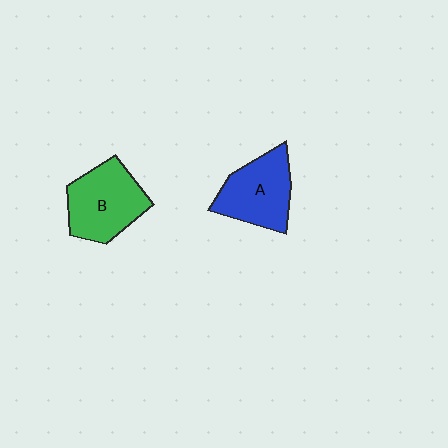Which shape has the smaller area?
Shape A (blue).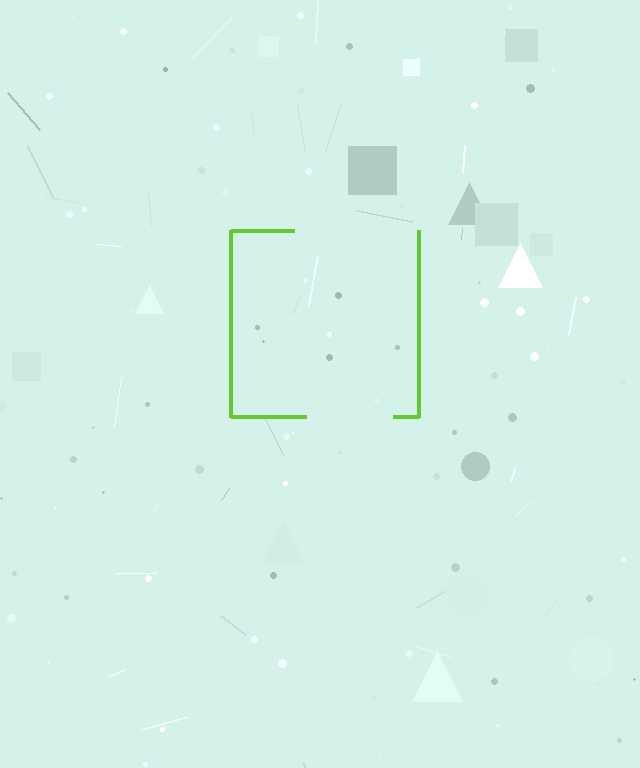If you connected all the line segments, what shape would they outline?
They would outline a square.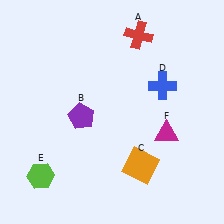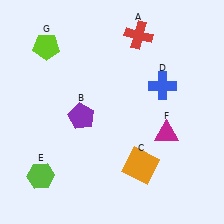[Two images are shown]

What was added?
A lime pentagon (G) was added in Image 2.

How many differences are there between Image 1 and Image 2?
There is 1 difference between the two images.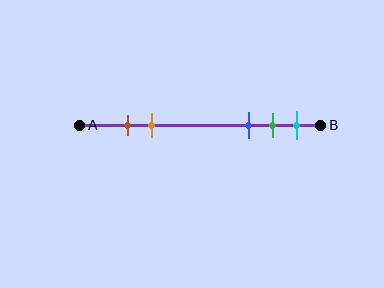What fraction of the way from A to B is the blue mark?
The blue mark is approximately 70% (0.7) of the way from A to B.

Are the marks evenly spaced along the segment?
No, the marks are not evenly spaced.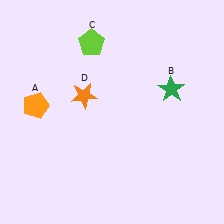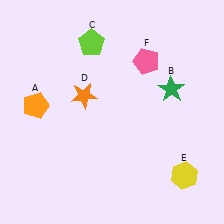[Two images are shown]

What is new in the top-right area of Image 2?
A pink pentagon (F) was added in the top-right area of Image 2.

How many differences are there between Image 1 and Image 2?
There are 2 differences between the two images.